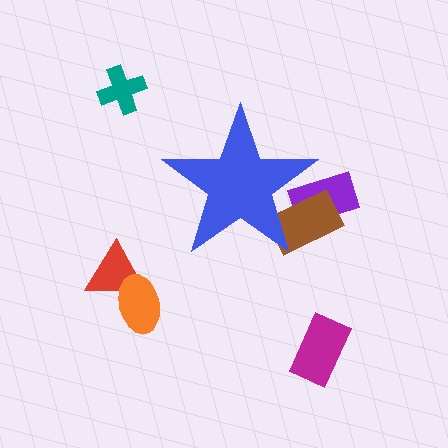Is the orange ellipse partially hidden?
No, the orange ellipse is fully visible.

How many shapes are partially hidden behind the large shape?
2 shapes are partially hidden.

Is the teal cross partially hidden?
No, the teal cross is fully visible.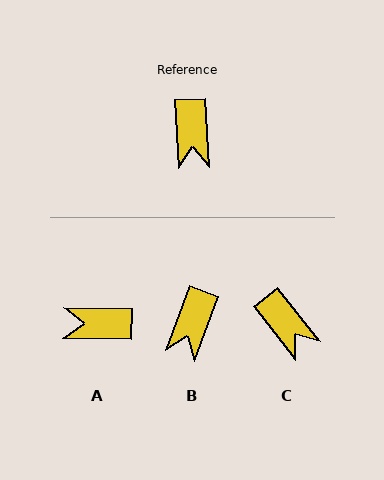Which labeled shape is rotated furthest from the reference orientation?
A, about 94 degrees away.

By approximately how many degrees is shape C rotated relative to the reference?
Approximately 35 degrees counter-clockwise.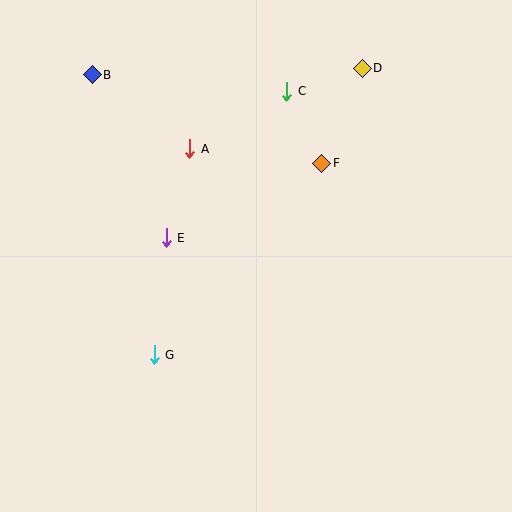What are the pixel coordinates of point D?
Point D is at (362, 68).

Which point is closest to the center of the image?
Point E at (166, 238) is closest to the center.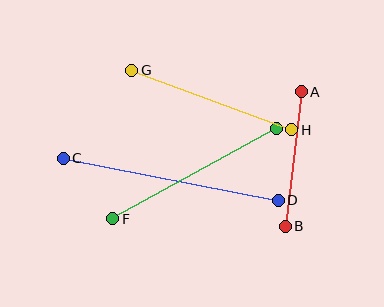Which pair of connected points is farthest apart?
Points C and D are farthest apart.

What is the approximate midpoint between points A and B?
The midpoint is at approximately (293, 159) pixels.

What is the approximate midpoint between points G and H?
The midpoint is at approximately (212, 100) pixels.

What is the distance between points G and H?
The distance is approximately 171 pixels.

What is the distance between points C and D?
The distance is approximately 219 pixels.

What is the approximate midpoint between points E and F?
The midpoint is at approximately (195, 174) pixels.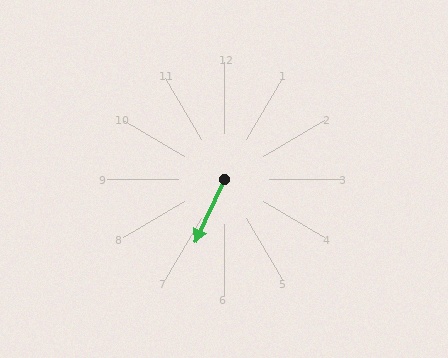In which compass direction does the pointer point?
Southwest.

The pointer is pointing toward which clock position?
Roughly 7 o'clock.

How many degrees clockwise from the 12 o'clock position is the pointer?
Approximately 205 degrees.